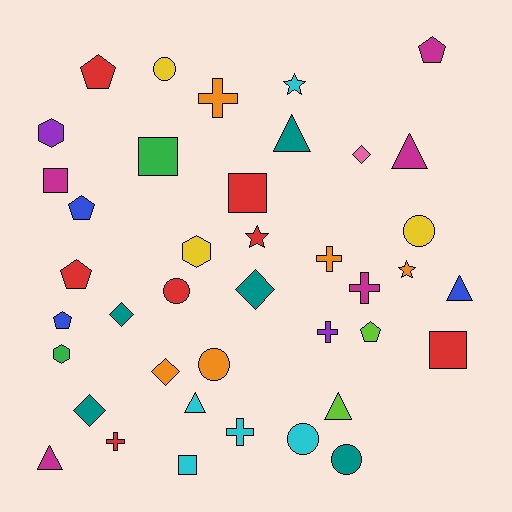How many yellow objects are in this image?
There are 3 yellow objects.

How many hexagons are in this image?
There are 3 hexagons.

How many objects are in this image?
There are 40 objects.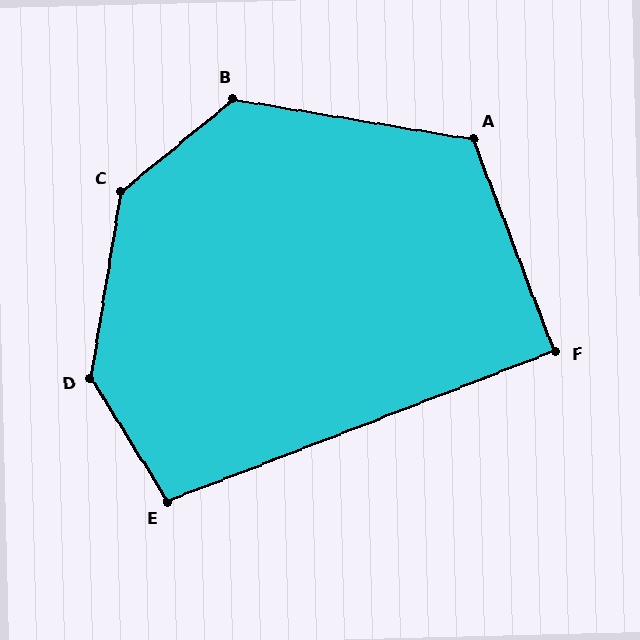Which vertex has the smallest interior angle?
F, at approximately 90 degrees.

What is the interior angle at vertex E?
Approximately 101 degrees (obtuse).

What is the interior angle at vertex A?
Approximately 121 degrees (obtuse).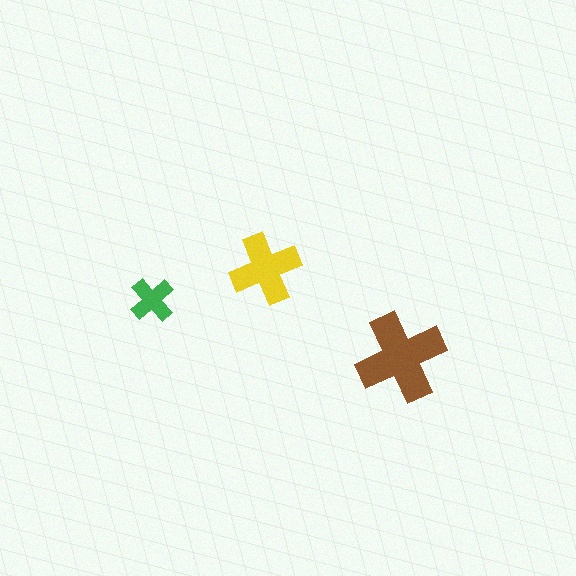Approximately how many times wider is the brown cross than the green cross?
About 2 times wider.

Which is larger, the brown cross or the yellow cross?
The brown one.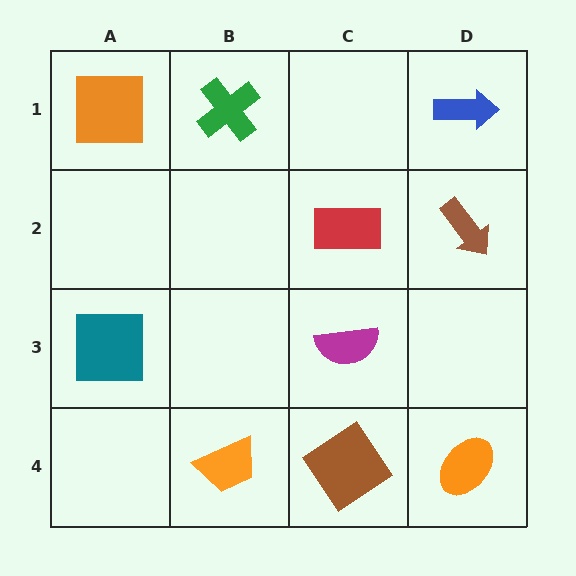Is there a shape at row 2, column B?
No, that cell is empty.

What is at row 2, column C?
A red rectangle.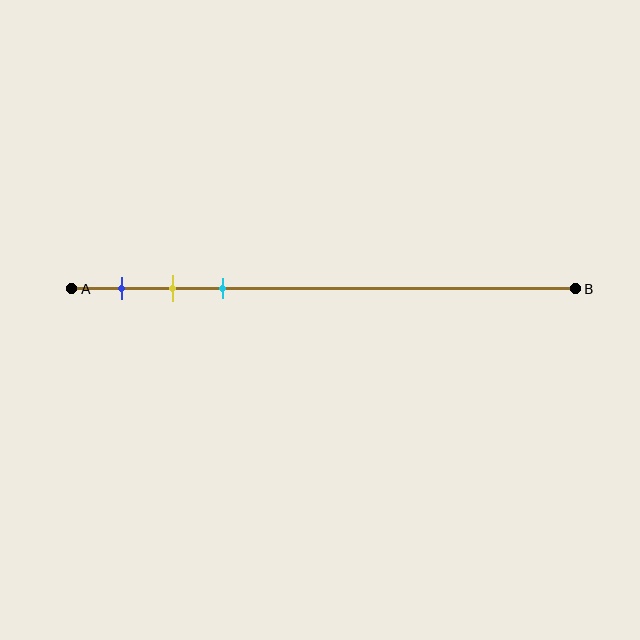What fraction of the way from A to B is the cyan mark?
The cyan mark is approximately 30% (0.3) of the way from A to B.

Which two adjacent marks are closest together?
The yellow and cyan marks are the closest adjacent pair.